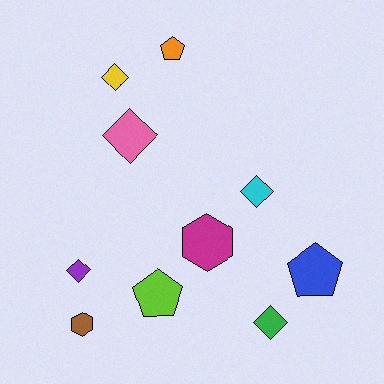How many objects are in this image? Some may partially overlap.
There are 10 objects.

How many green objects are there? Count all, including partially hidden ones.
There is 1 green object.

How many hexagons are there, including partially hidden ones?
There are 2 hexagons.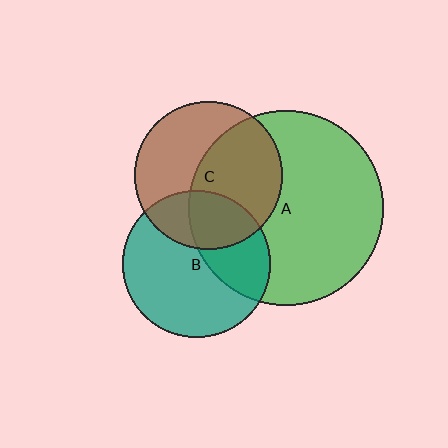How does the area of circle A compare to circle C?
Approximately 1.8 times.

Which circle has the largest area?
Circle A (green).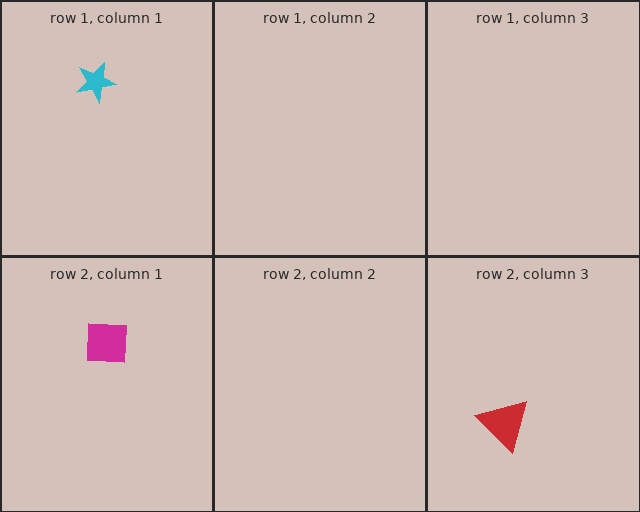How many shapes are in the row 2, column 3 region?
1.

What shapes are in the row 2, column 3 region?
The red triangle.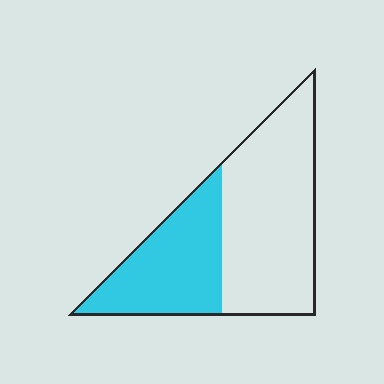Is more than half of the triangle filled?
No.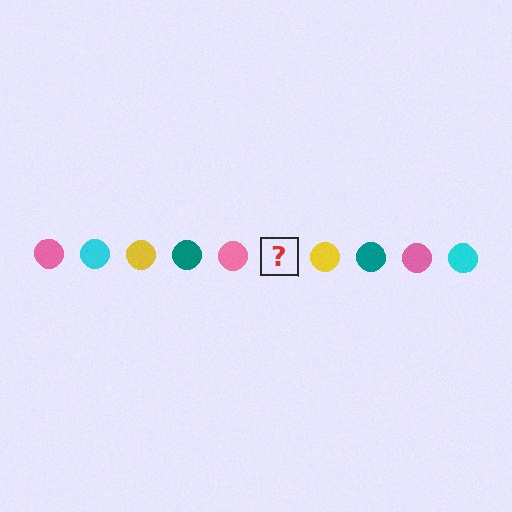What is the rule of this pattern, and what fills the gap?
The rule is that the pattern cycles through pink, cyan, yellow, teal circles. The gap should be filled with a cyan circle.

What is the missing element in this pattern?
The missing element is a cyan circle.